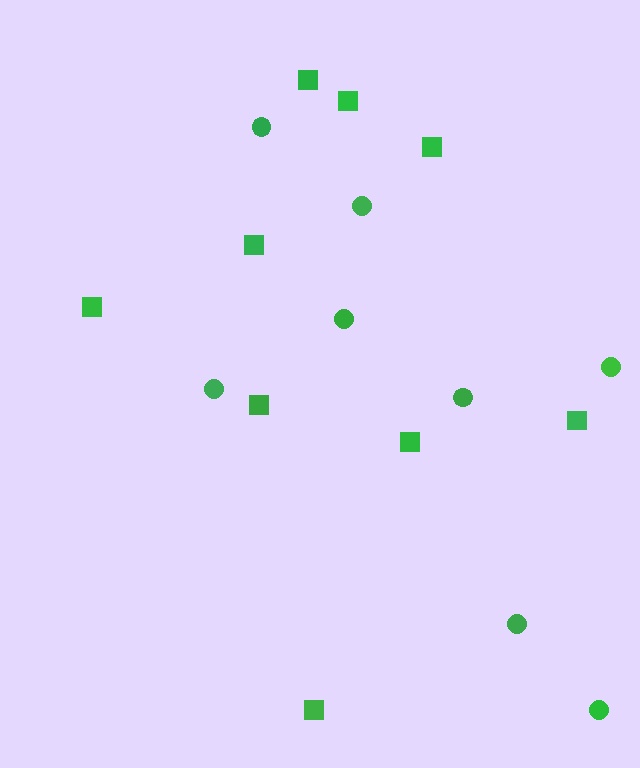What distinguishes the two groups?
There are 2 groups: one group of squares (9) and one group of circles (8).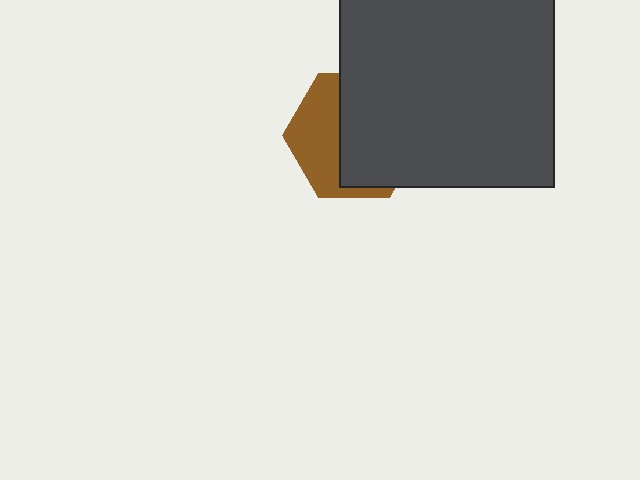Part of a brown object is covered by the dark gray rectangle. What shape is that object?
It is a hexagon.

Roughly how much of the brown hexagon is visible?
A small part of it is visible (roughly 41%).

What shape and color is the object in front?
The object in front is a dark gray rectangle.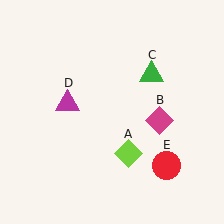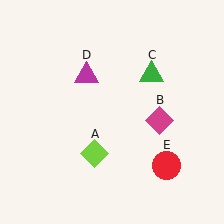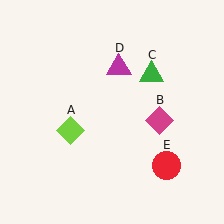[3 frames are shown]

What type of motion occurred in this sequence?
The lime diamond (object A), magenta triangle (object D) rotated clockwise around the center of the scene.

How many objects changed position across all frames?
2 objects changed position: lime diamond (object A), magenta triangle (object D).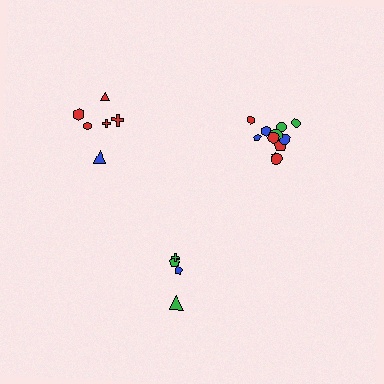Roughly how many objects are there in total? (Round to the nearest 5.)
Roughly 20 objects in total.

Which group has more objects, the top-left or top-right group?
The top-right group.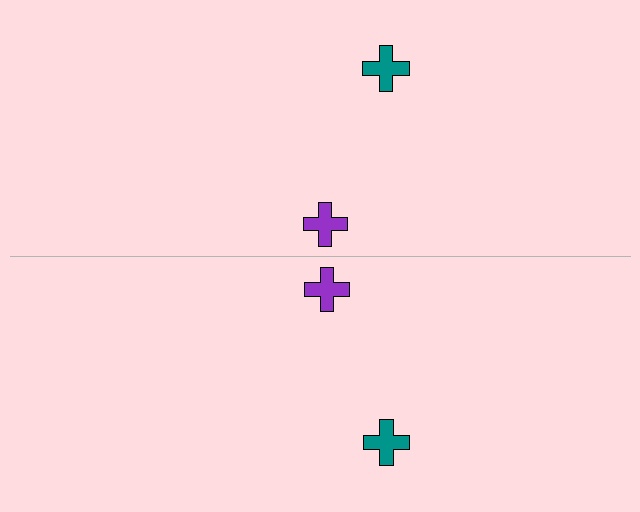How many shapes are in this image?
There are 4 shapes in this image.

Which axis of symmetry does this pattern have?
The pattern has a horizontal axis of symmetry running through the center of the image.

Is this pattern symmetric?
Yes, this pattern has bilateral (reflection) symmetry.